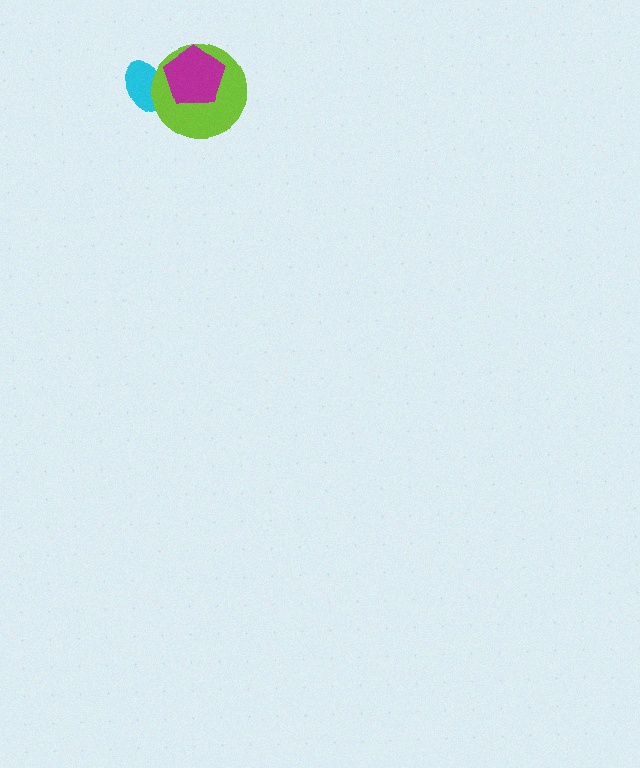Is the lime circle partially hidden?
Yes, it is partially covered by another shape.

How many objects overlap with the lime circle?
2 objects overlap with the lime circle.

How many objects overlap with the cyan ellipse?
2 objects overlap with the cyan ellipse.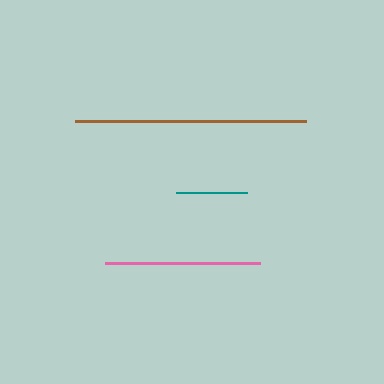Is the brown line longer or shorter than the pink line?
The brown line is longer than the pink line.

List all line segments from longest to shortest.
From longest to shortest: brown, pink, teal.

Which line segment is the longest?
The brown line is the longest at approximately 232 pixels.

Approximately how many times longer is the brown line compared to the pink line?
The brown line is approximately 1.5 times the length of the pink line.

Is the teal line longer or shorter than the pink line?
The pink line is longer than the teal line.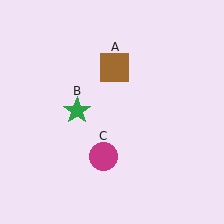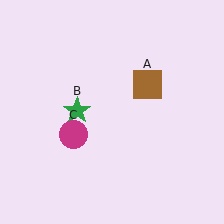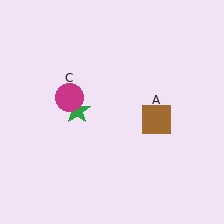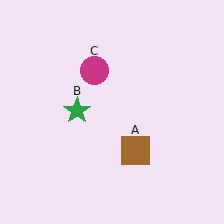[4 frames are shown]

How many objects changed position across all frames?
2 objects changed position: brown square (object A), magenta circle (object C).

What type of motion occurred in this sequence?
The brown square (object A), magenta circle (object C) rotated clockwise around the center of the scene.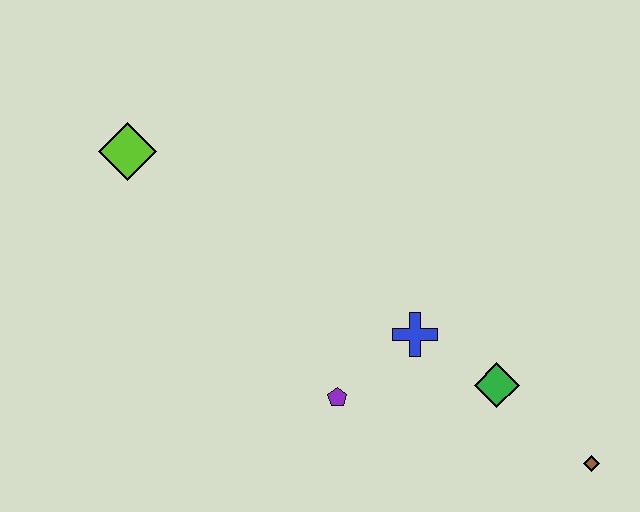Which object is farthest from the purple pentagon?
The lime diamond is farthest from the purple pentagon.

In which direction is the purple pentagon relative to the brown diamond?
The purple pentagon is to the left of the brown diamond.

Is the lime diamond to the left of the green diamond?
Yes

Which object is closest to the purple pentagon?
The blue cross is closest to the purple pentagon.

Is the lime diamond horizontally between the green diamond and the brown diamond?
No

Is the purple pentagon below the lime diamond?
Yes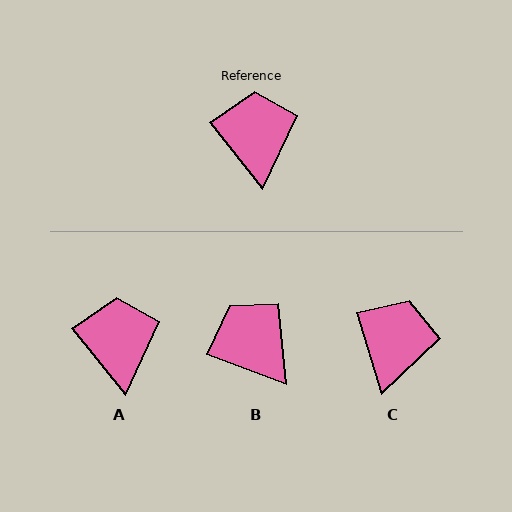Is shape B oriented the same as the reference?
No, it is off by about 31 degrees.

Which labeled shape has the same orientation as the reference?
A.